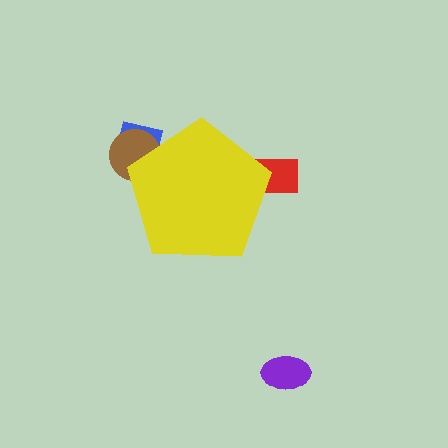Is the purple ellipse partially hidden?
No, the purple ellipse is fully visible.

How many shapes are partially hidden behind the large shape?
3 shapes are partially hidden.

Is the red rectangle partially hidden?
Yes, the red rectangle is partially hidden behind the yellow pentagon.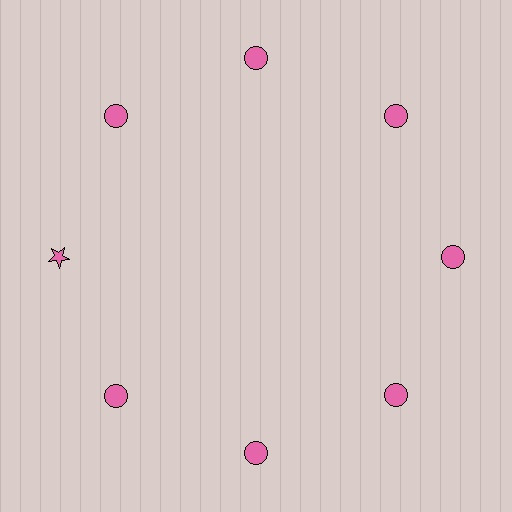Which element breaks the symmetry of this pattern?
The pink star at roughly the 9 o'clock position breaks the symmetry. All other shapes are pink circles.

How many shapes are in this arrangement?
There are 8 shapes arranged in a ring pattern.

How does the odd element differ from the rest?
It has a different shape: star instead of circle.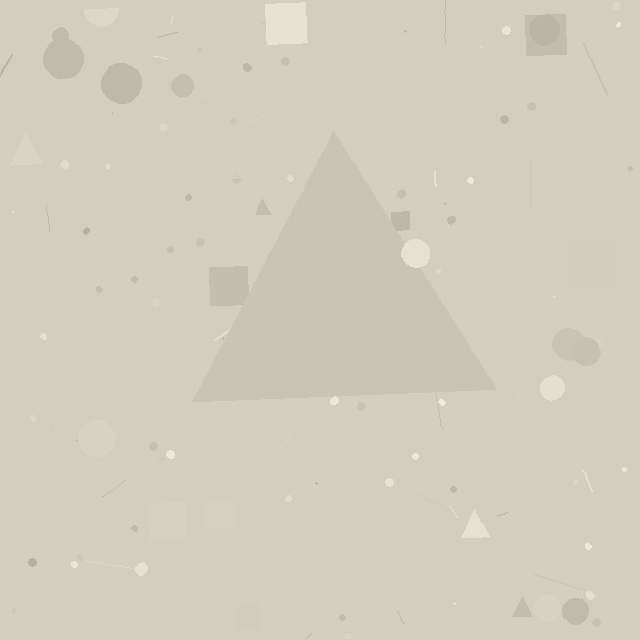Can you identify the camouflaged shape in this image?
The camouflaged shape is a triangle.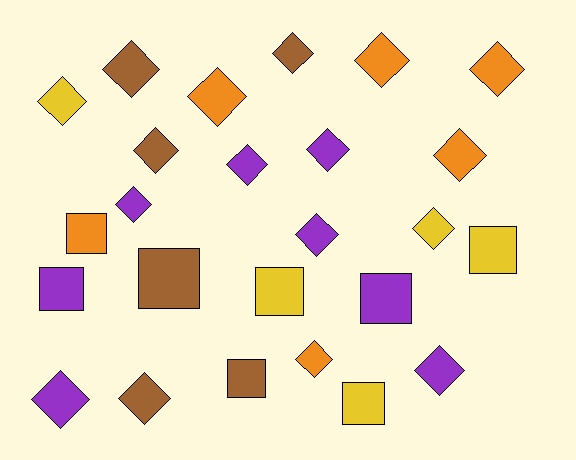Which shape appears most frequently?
Diamond, with 17 objects.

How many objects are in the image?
There are 25 objects.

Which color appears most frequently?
Purple, with 8 objects.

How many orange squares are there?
There is 1 orange square.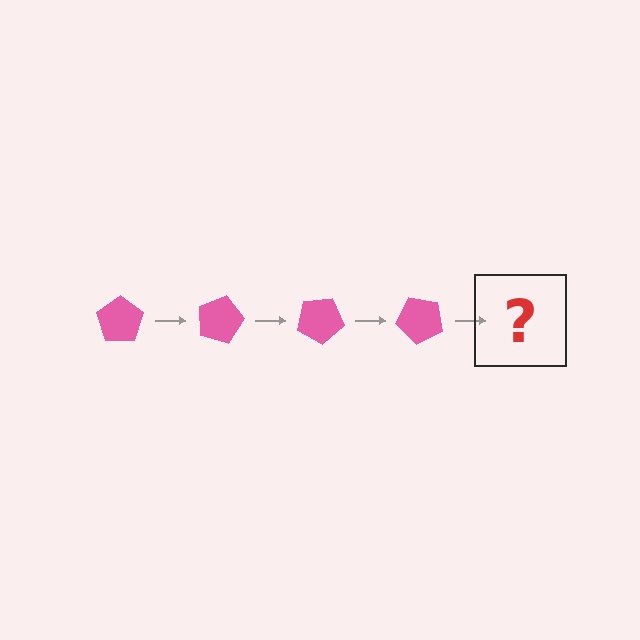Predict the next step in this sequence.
The next step is a pink pentagon rotated 60 degrees.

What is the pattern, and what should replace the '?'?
The pattern is that the pentagon rotates 15 degrees each step. The '?' should be a pink pentagon rotated 60 degrees.